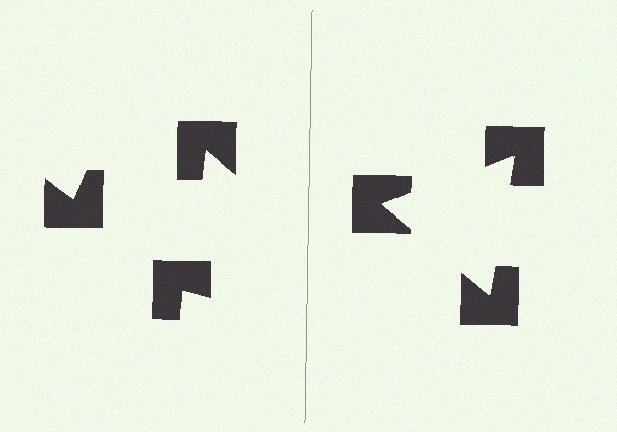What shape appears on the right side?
An illusory triangle.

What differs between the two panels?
The notched squares are positioned identically on both sides; only the wedge orientations differ. On the right they align to a triangle; on the left they are misaligned.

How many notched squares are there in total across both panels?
6 — 3 on each side.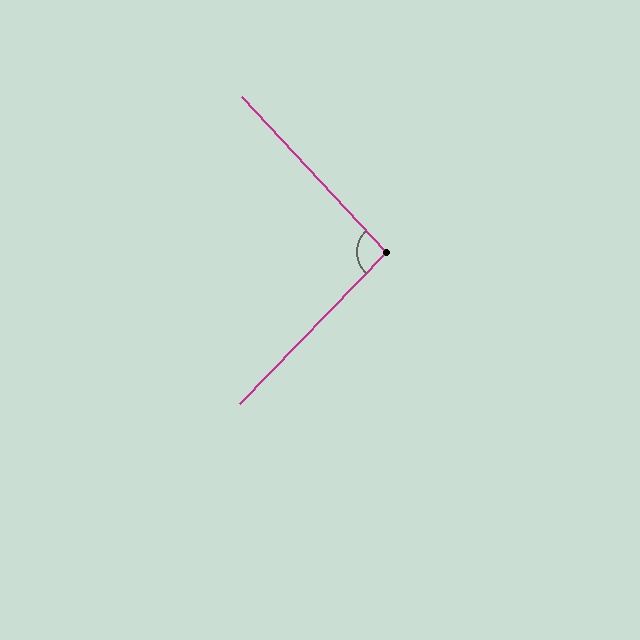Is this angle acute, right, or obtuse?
It is approximately a right angle.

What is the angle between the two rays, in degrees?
Approximately 93 degrees.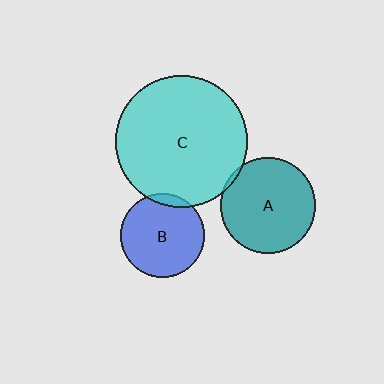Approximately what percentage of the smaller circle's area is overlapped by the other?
Approximately 10%.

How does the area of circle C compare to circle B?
Approximately 2.4 times.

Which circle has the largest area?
Circle C (cyan).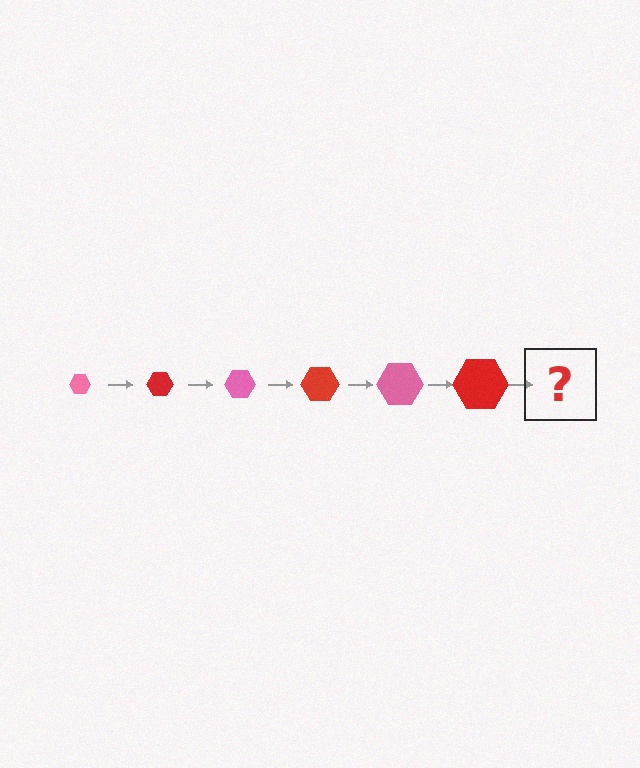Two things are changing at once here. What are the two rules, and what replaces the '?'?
The two rules are that the hexagon grows larger each step and the color cycles through pink and red. The '?' should be a pink hexagon, larger than the previous one.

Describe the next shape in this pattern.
It should be a pink hexagon, larger than the previous one.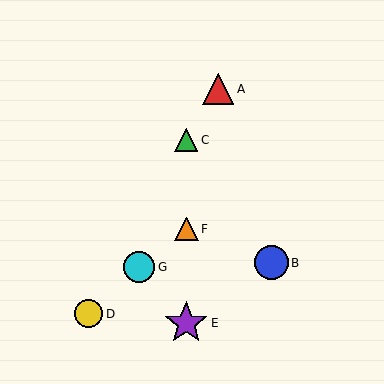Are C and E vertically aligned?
Yes, both are at x≈186.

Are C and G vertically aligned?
No, C is at x≈186 and G is at x≈139.